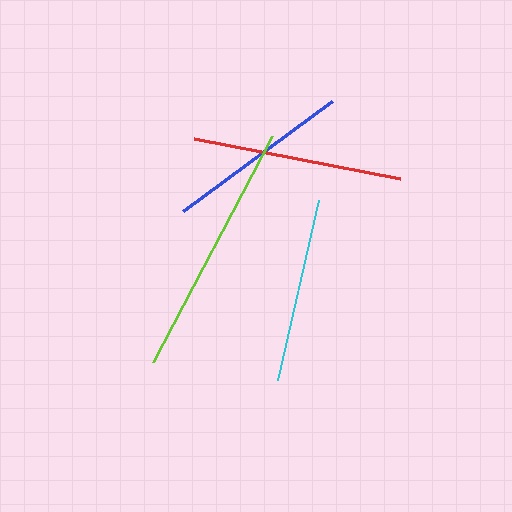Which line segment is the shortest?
The cyan line is the shortest at approximately 184 pixels.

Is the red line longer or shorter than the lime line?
The lime line is longer than the red line.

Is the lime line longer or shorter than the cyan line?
The lime line is longer than the cyan line.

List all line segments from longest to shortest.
From longest to shortest: lime, red, blue, cyan.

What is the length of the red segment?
The red segment is approximately 210 pixels long.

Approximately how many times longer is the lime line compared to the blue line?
The lime line is approximately 1.4 times the length of the blue line.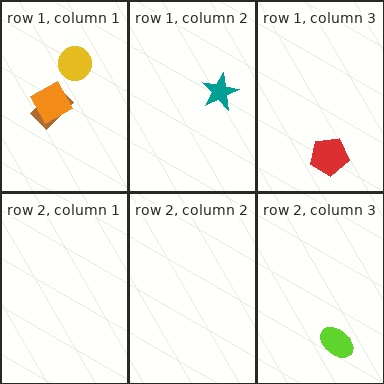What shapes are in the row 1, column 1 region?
The brown rectangle, the orange diamond, the yellow circle.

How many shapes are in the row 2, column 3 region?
1.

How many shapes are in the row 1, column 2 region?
1.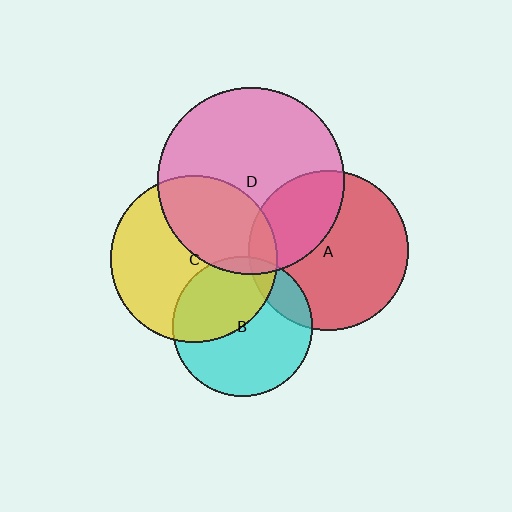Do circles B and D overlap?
Yes.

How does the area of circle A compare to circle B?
Approximately 1.3 times.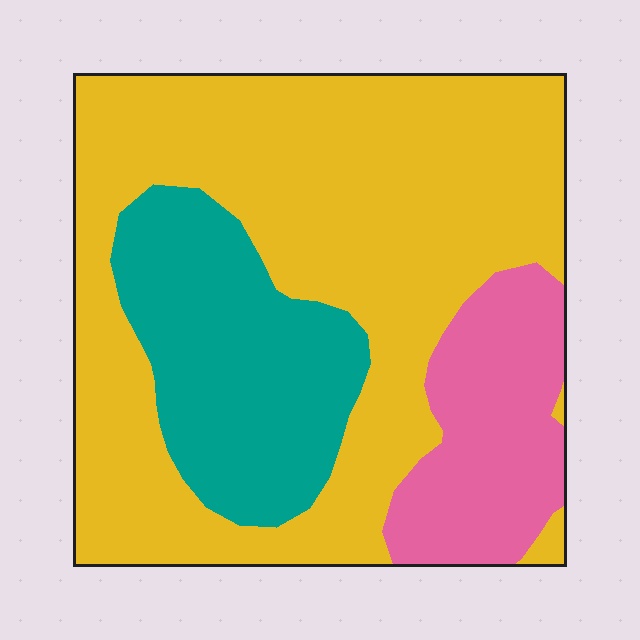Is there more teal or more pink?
Teal.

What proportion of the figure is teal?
Teal covers about 25% of the figure.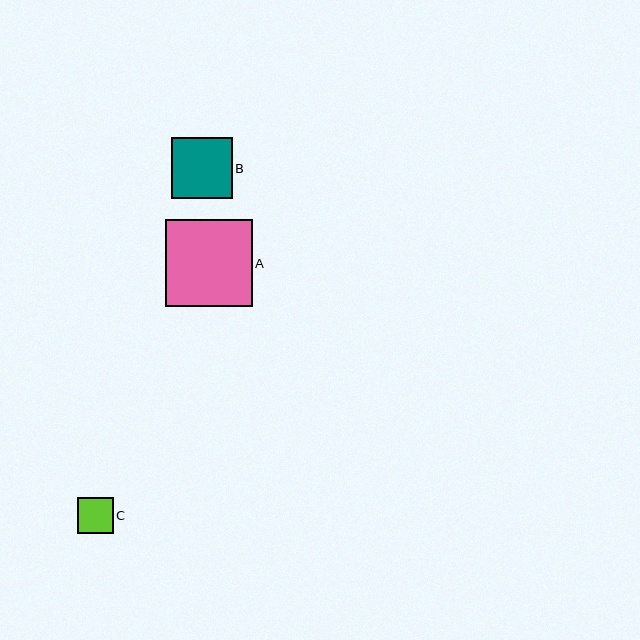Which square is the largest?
Square A is the largest with a size of approximately 87 pixels.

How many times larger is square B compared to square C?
Square B is approximately 1.7 times the size of square C.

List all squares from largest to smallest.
From largest to smallest: A, B, C.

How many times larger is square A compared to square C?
Square A is approximately 2.4 times the size of square C.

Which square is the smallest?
Square C is the smallest with a size of approximately 36 pixels.